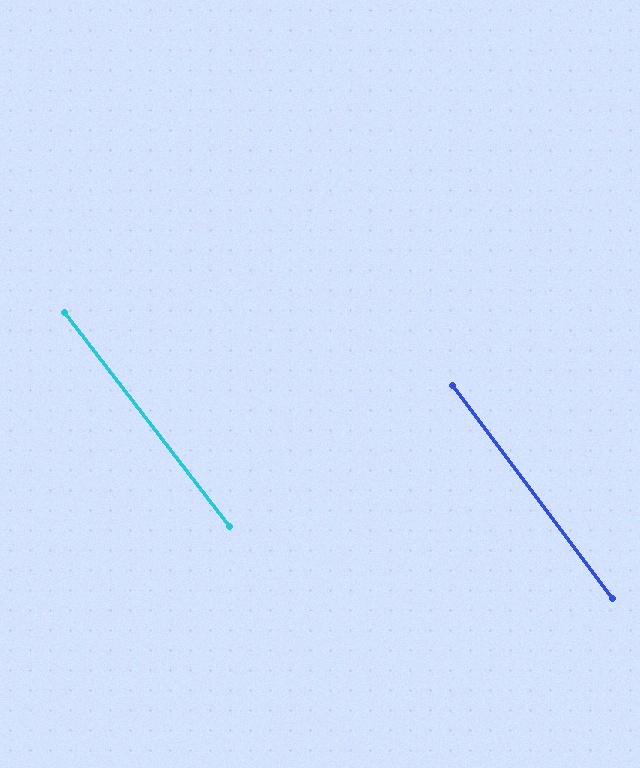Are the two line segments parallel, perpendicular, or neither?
Parallel — their directions differ by only 0.8°.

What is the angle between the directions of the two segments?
Approximately 1 degree.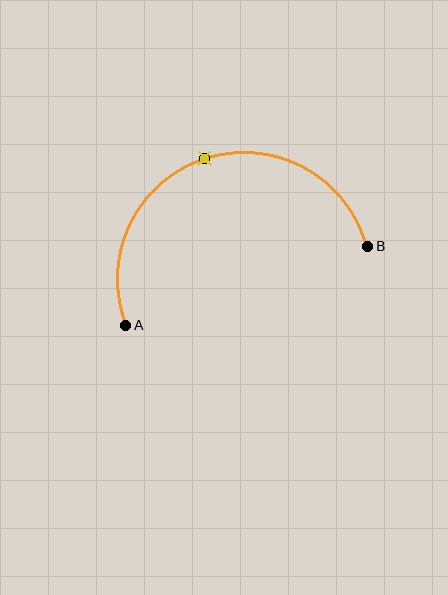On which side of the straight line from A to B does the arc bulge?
The arc bulges above the straight line connecting A and B.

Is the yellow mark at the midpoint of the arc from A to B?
Yes. The yellow mark lies on the arc at equal arc-length from both A and B — it is the arc midpoint.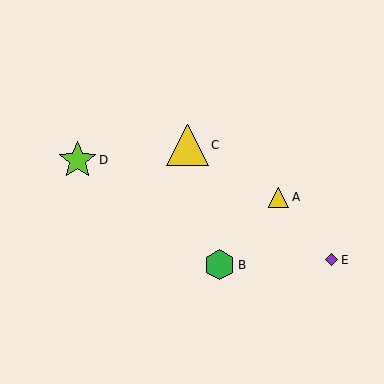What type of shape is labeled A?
Shape A is a yellow triangle.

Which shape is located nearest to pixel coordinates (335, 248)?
The purple diamond (labeled E) at (332, 260) is nearest to that location.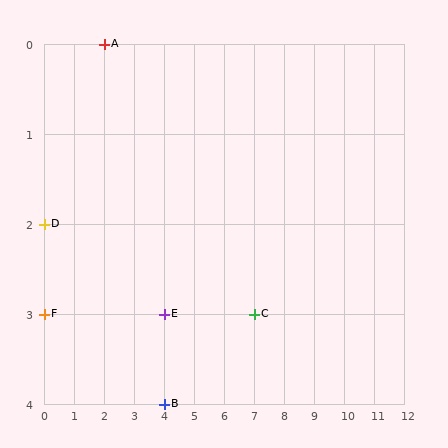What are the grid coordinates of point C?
Point C is at grid coordinates (7, 3).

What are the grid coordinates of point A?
Point A is at grid coordinates (2, 0).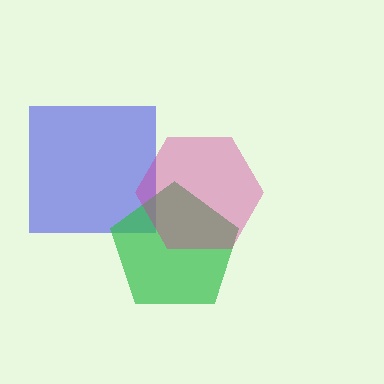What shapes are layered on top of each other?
The layered shapes are: a blue square, a green pentagon, a magenta hexagon.